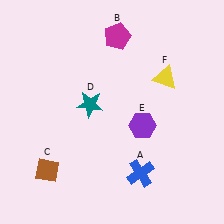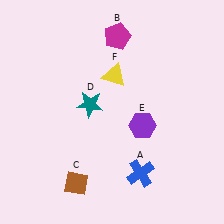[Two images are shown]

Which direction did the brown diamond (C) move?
The brown diamond (C) moved right.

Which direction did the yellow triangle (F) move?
The yellow triangle (F) moved left.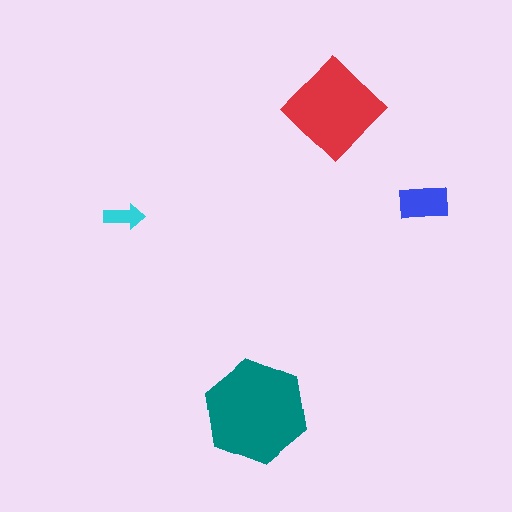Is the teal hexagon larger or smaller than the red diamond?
Larger.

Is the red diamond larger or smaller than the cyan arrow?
Larger.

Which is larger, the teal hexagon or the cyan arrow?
The teal hexagon.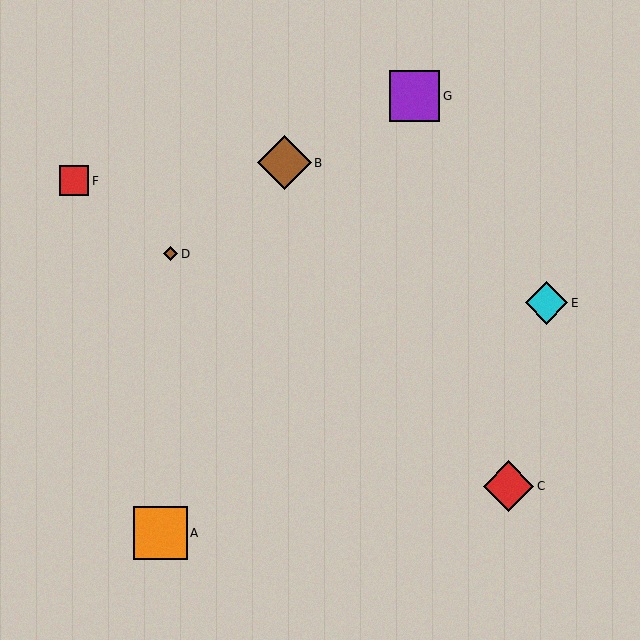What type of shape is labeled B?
Shape B is a brown diamond.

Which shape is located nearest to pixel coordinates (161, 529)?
The orange square (labeled A) at (160, 533) is nearest to that location.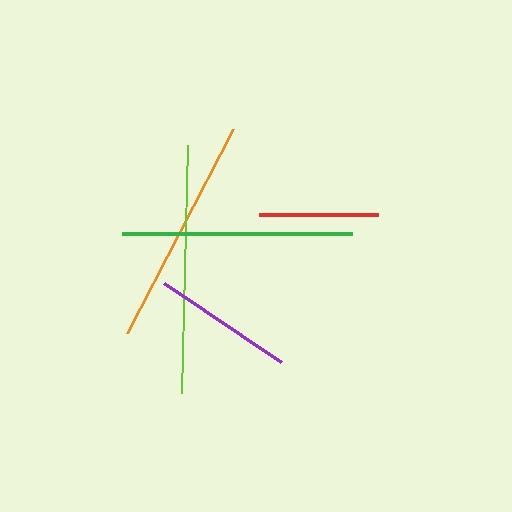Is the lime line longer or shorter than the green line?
The lime line is longer than the green line.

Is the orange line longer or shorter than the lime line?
The lime line is longer than the orange line.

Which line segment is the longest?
The lime line is the longest at approximately 248 pixels.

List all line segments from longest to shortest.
From longest to shortest: lime, green, orange, purple, red.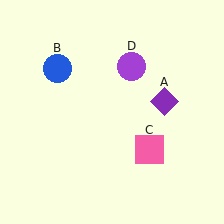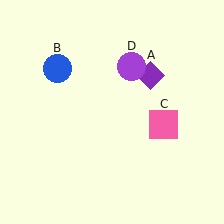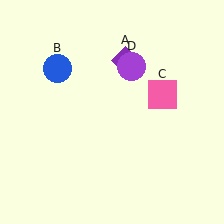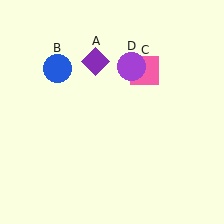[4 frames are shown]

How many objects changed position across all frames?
2 objects changed position: purple diamond (object A), pink square (object C).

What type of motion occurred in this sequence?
The purple diamond (object A), pink square (object C) rotated counterclockwise around the center of the scene.